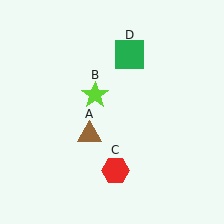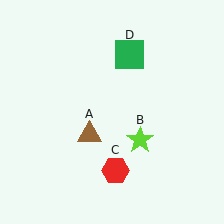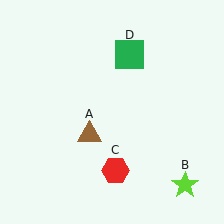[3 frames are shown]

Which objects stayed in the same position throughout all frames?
Brown triangle (object A) and red hexagon (object C) and green square (object D) remained stationary.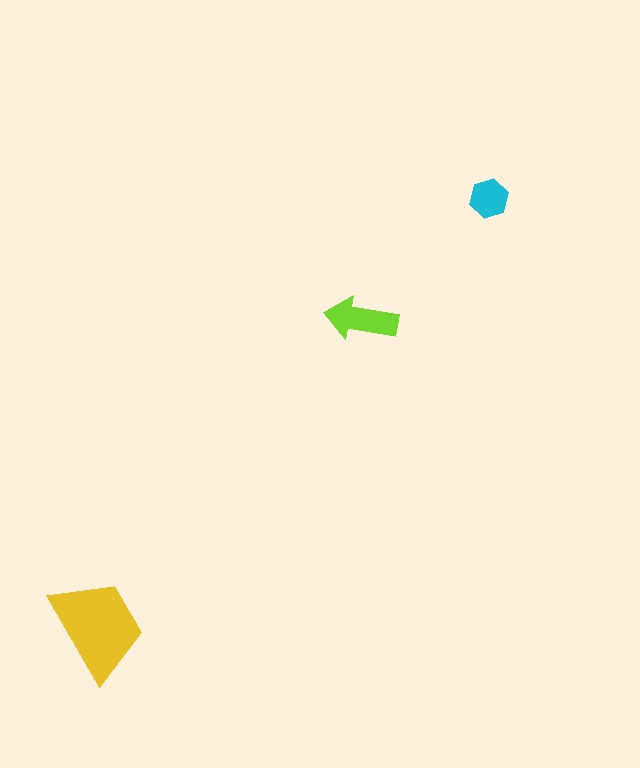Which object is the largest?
The yellow trapezoid.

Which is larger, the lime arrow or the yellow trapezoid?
The yellow trapezoid.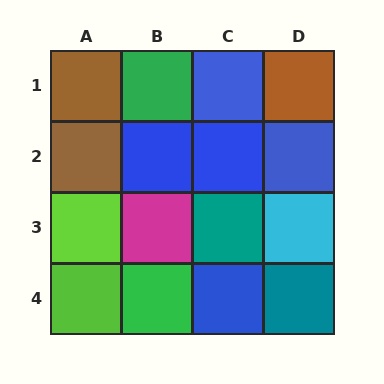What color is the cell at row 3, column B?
Magenta.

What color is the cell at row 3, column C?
Teal.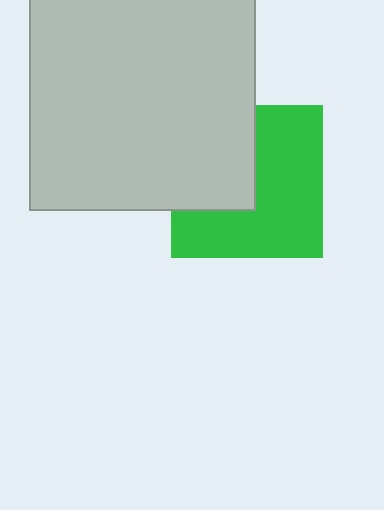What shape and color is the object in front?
The object in front is a light gray square.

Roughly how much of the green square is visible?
About half of it is visible (roughly 61%).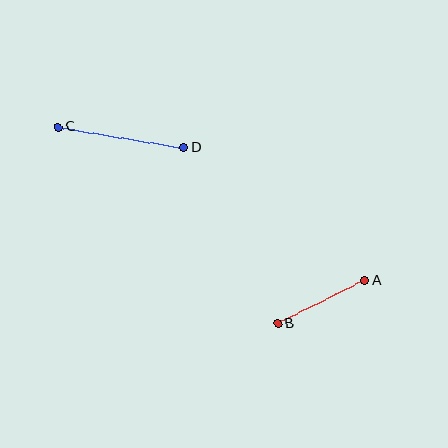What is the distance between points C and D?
The distance is approximately 127 pixels.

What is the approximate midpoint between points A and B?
The midpoint is at approximately (321, 302) pixels.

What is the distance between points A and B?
The distance is approximately 97 pixels.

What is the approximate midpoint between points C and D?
The midpoint is at approximately (121, 137) pixels.